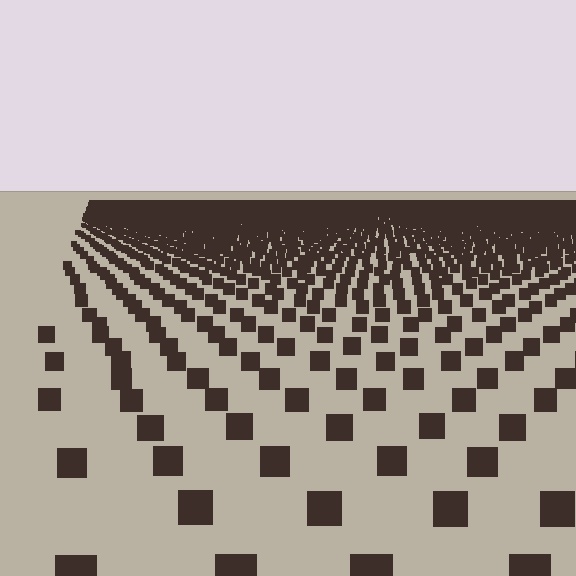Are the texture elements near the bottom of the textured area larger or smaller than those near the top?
Larger. Near the bottom, elements are closer to the viewer and appear at a bigger on-screen size.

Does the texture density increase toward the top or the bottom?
Density increases toward the top.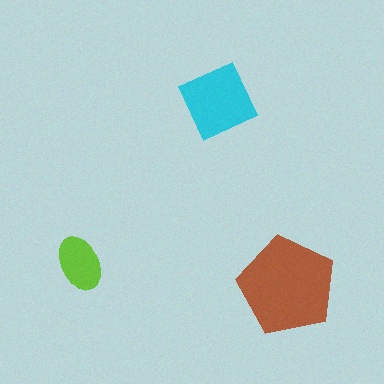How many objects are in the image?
There are 3 objects in the image.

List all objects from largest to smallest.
The brown pentagon, the cyan square, the lime ellipse.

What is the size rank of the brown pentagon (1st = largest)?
1st.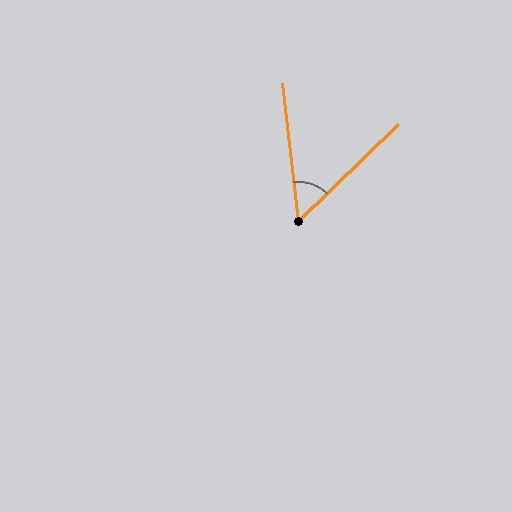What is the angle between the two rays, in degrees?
Approximately 52 degrees.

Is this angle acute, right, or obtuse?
It is acute.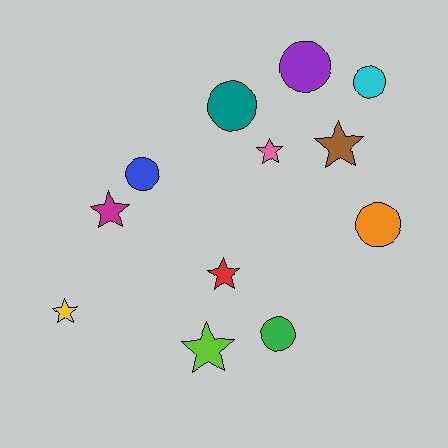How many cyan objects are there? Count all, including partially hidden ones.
There is 1 cyan object.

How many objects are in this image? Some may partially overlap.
There are 12 objects.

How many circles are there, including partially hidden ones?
There are 6 circles.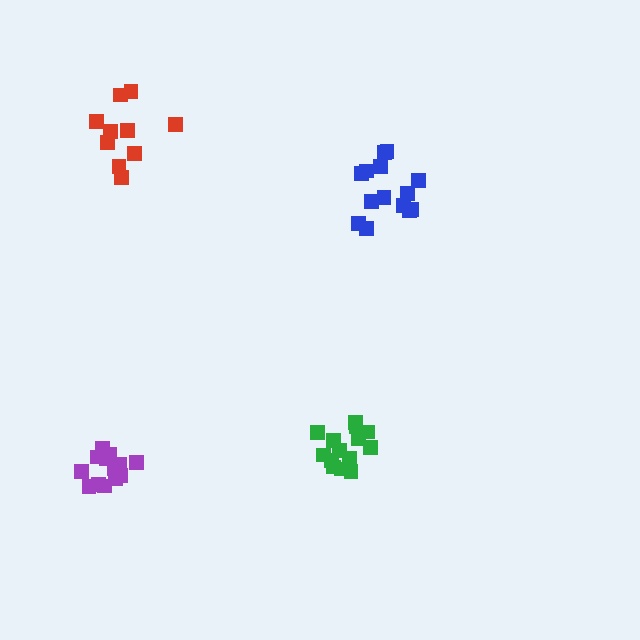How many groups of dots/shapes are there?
There are 4 groups.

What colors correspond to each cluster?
The clusters are colored: blue, green, red, purple.